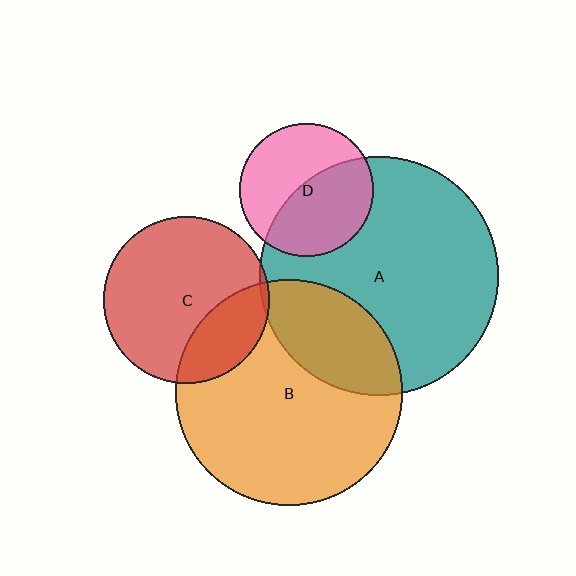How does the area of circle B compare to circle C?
Approximately 1.8 times.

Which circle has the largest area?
Circle A (teal).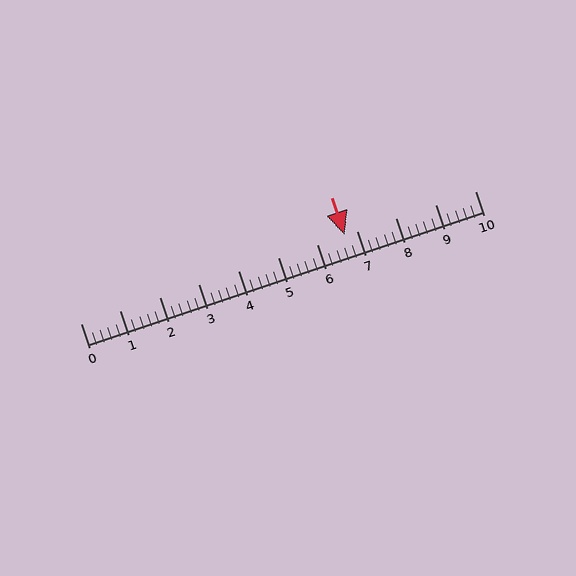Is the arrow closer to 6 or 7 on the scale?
The arrow is closer to 7.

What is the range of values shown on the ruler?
The ruler shows values from 0 to 10.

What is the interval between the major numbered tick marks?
The major tick marks are spaced 1 units apart.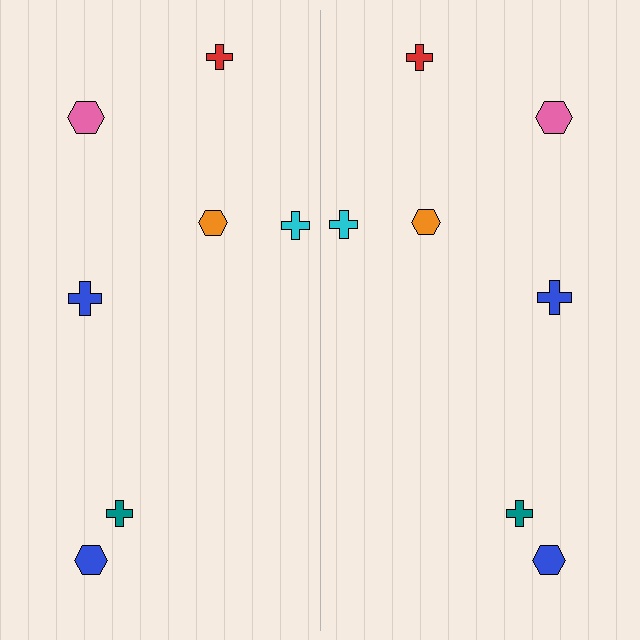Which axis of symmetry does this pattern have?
The pattern has a vertical axis of symmetry running through the center of the image.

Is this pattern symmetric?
Yes, this pattern has bilateral (reflection) symmetry.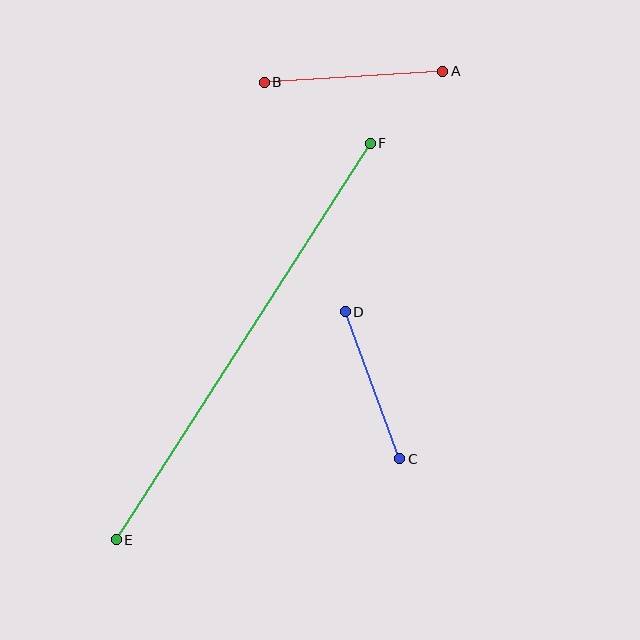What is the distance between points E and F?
The distance is approximately 471 pixels.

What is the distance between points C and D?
The distance is approximately 157 pixels.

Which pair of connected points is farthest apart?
Points E and F are farthest apart.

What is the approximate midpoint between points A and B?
The midpoint is at approximately (354, 77) pixels.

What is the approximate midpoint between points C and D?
The midpoint is at approximately (372, 385) pixels.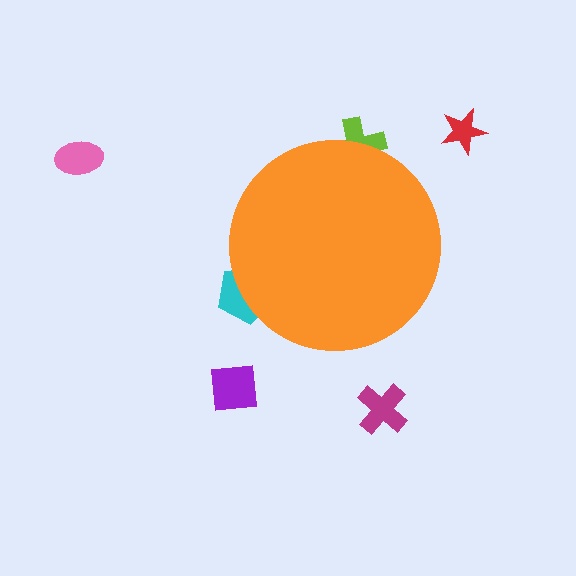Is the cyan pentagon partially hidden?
Yes, the cyan pentagon is partially hidden behind the orange circle.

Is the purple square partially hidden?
No, the purple square is fully visible.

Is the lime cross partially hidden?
Yes, the lime cross is partially hidden behind the orange circle.